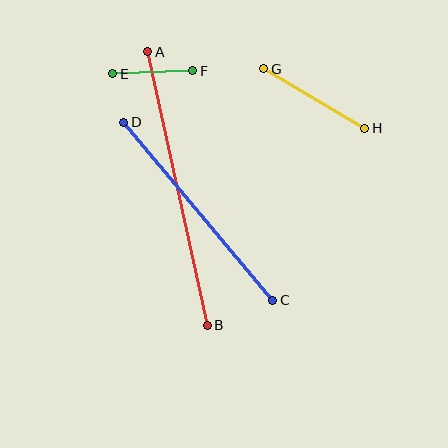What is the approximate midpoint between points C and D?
The midpoint is at approximately (198, 211) pixels.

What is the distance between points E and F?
The distance is approximately 80 pixels.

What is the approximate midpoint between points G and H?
The midpoint is at approximately (314, 98) pixels.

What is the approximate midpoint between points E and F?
The midpoint is at approximately (153, 72) pixels.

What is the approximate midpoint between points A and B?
The midpoint is at approximately (177, 188) pixels.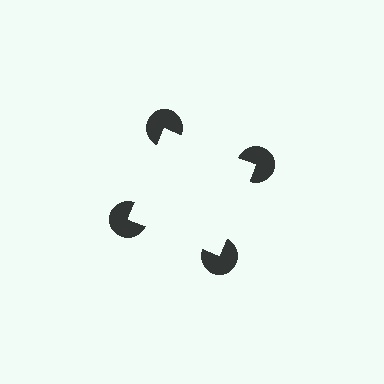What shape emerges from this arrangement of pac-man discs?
An illusory square — its edges are inferred from the aligned wedge cuts in the pac-man discs, not physically drawn.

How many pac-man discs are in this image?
There are 4 — one at each vertex of the illusory square.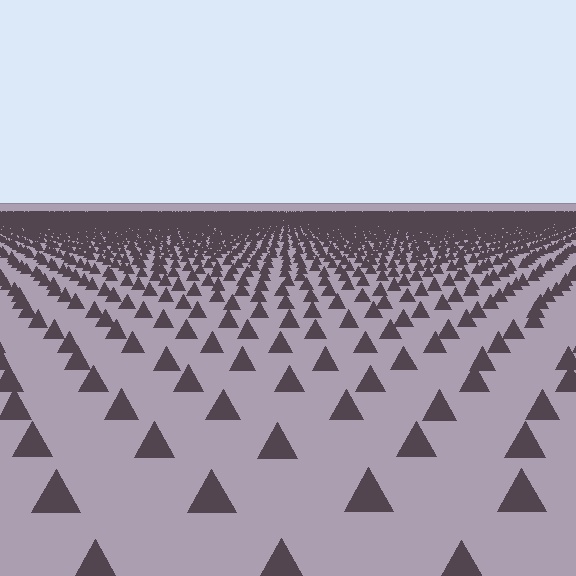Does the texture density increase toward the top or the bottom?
Density increases toward the top.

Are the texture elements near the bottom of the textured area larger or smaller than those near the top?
Larger. Near the bottom, elements are closer to the viewer and appear at a bigger on-screen size.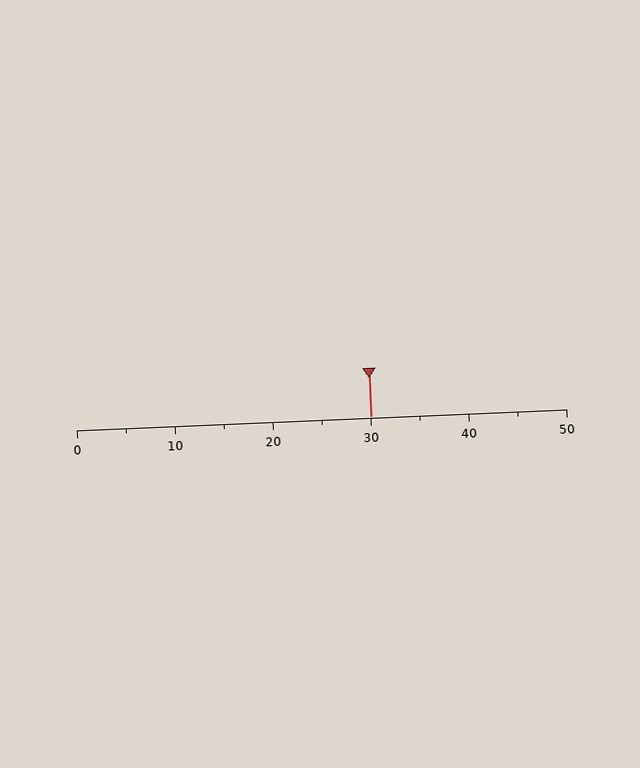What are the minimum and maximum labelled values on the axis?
The axis runs from 0 to 50.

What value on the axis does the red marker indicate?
The marker indicates approximately 30.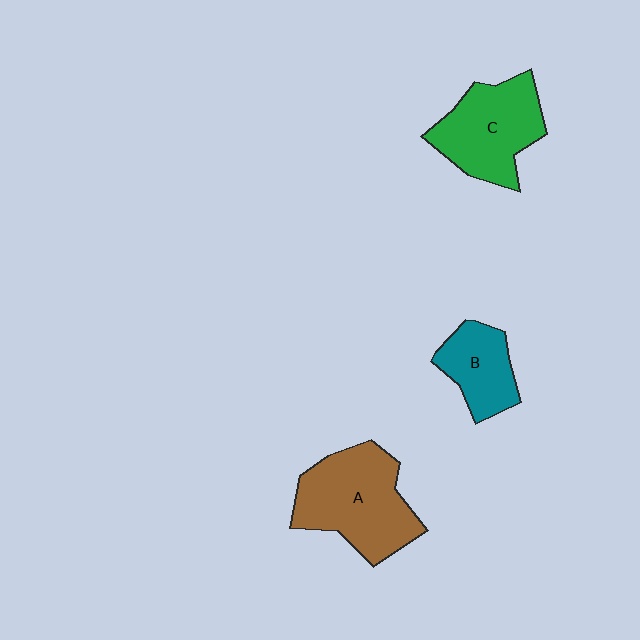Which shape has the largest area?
Shape A (brown).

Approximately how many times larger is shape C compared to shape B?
Approximately 1.5 times.